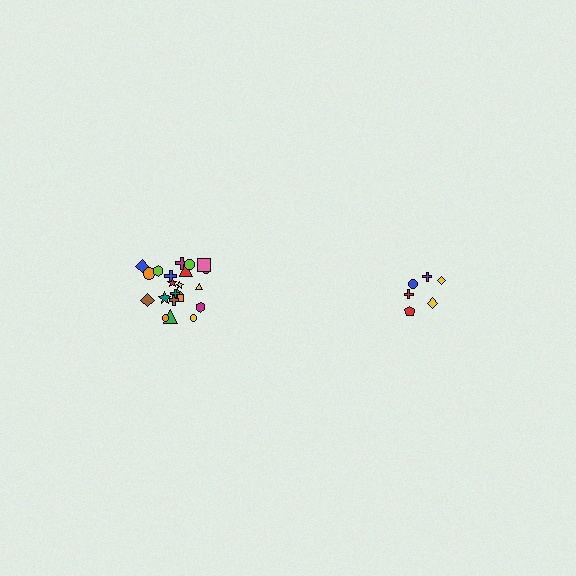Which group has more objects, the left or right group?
The left group.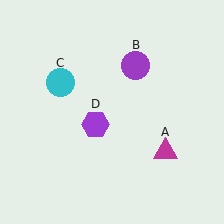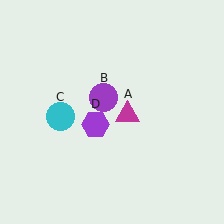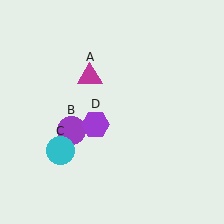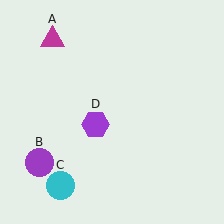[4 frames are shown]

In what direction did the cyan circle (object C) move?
The cyan circle (object C) moved down.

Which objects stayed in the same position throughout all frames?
Purple hexagon (object D) remained stationary.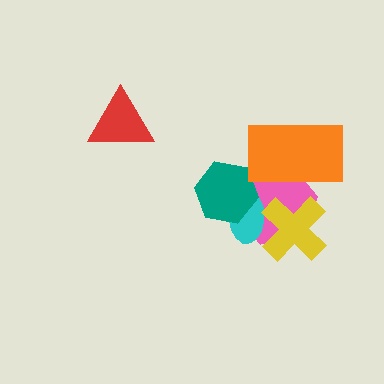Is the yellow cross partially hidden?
No, no other shape covers it.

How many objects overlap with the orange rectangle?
1 object overlaps with the orange rectangle.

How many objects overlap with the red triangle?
0 objects overlap with the red triangle.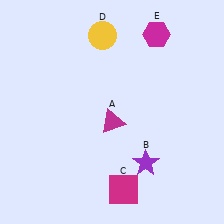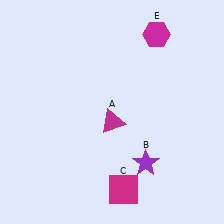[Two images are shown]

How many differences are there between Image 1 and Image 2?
There is 1 difference between the two images.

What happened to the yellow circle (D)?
The yellow circle (D) was removed in Image 2. It was in the top-left area of Image 1.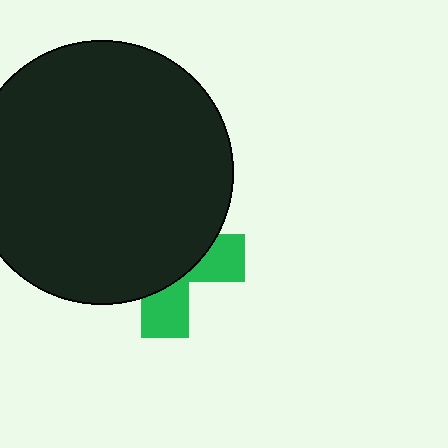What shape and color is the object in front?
The object in front is a black circle.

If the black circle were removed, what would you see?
You would see the complete green cross.